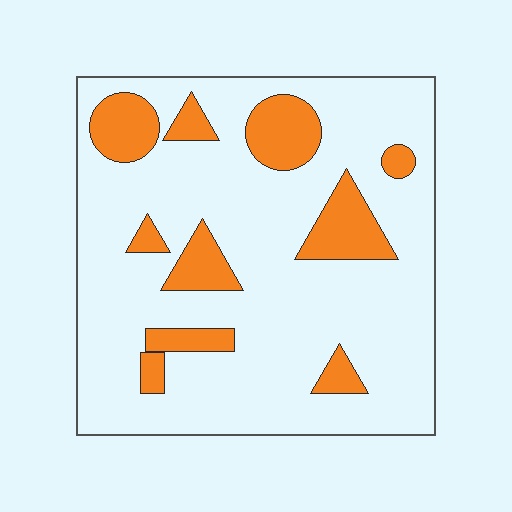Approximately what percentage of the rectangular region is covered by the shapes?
Approximately 20%.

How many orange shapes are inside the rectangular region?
10.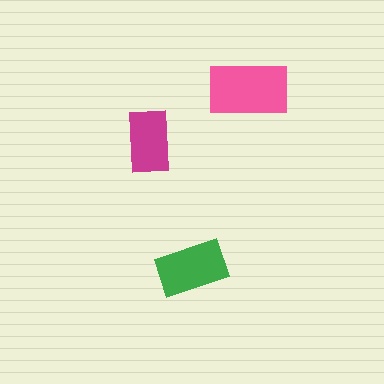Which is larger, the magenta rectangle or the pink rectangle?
The pink one.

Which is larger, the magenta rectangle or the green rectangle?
The green one.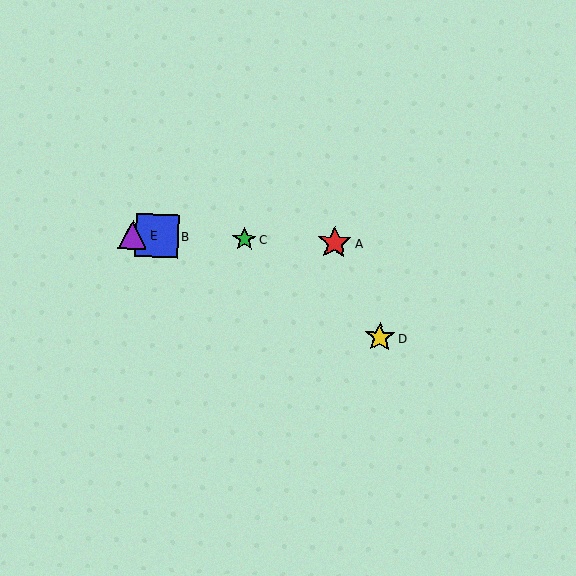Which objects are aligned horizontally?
Objects A, B, C, E are aligned horizontally.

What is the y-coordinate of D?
Object D is at y≈337.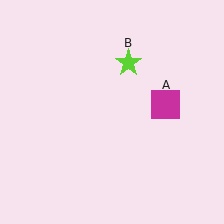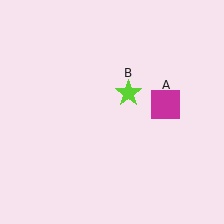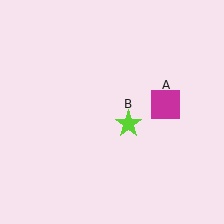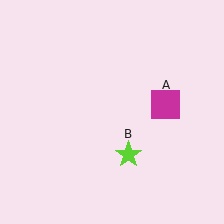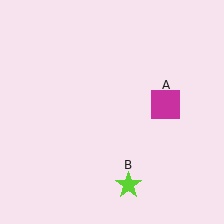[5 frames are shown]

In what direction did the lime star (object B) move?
The lime star (object B) moved down.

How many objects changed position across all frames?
1 object changed position: lime star (object B).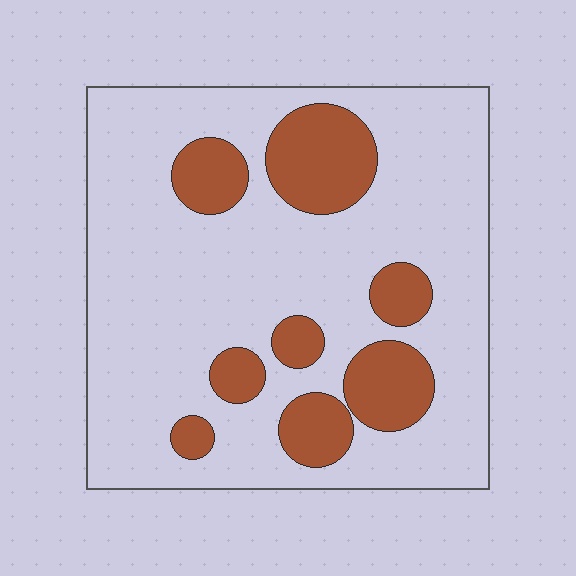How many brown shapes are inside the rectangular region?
8.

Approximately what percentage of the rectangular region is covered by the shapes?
Approximately 20%.